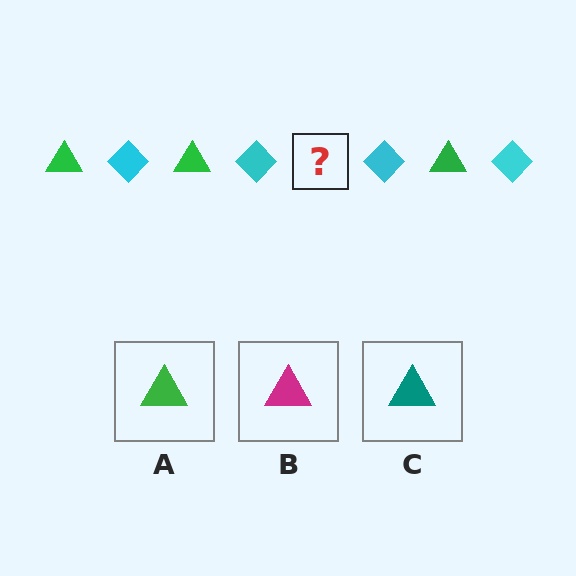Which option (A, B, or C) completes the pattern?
A.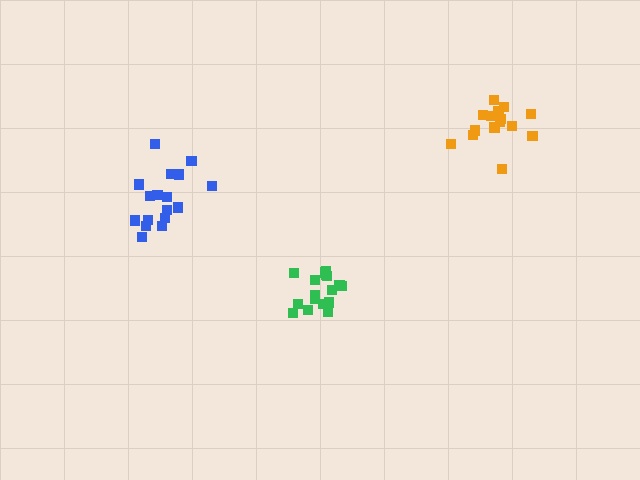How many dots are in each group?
Group 1: 17 dots, Group 2: 15 dots, Group 3: 17 dots (49 total).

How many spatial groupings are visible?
There are 3 spatial groupings.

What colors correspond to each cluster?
The clusters are colored: blue, orange, green.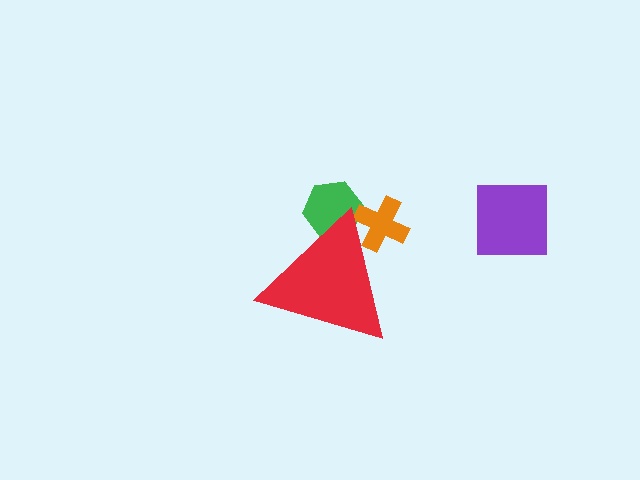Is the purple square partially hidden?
No, the purple square is fully visible.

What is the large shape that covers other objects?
A red triangle.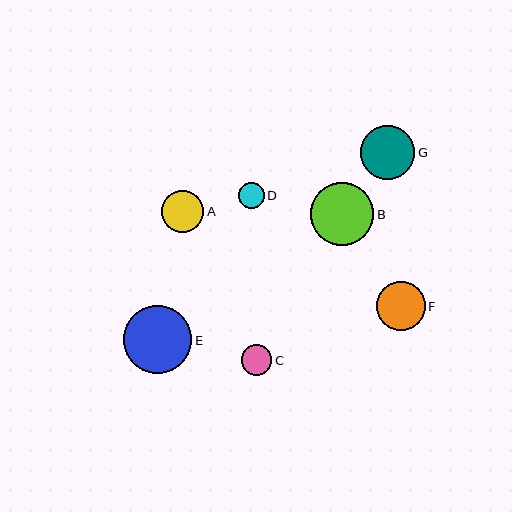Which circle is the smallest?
Circle D is the smallest with a size of approximately 26 pixels.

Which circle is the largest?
Circle E is the largest with a size of approximately 68 pixels.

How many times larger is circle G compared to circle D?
Circle G is approximately 2.1 times the size of circle D.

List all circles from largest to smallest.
From largest to smallest: E, B, G, F, A, C, D.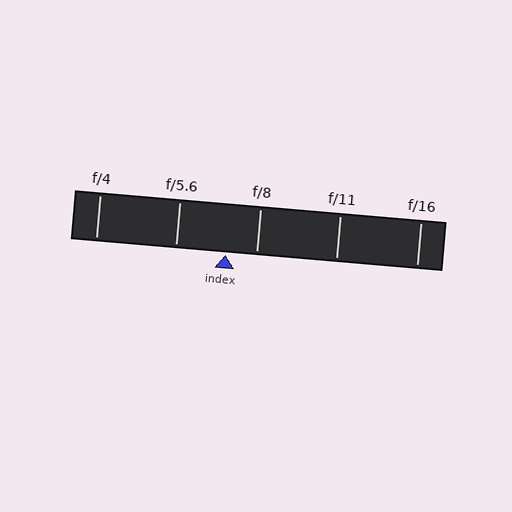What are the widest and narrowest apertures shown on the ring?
The widest aperture shown is f/4 and the narrowest is f/16.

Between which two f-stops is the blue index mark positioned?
The index mark is between f/5.6 and f/8.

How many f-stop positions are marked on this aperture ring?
There are 5 f-stop positions marked.